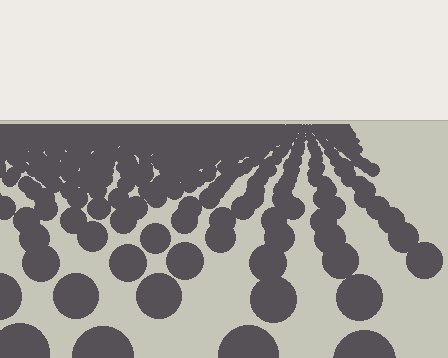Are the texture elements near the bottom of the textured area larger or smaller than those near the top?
Larger. Near the bottom, elements are closer to the viewer and appear at a bigger on-screen size.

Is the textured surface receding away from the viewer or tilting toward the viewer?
The surface is receding away from the viewer. Texture elements get smaller and denser toward the top.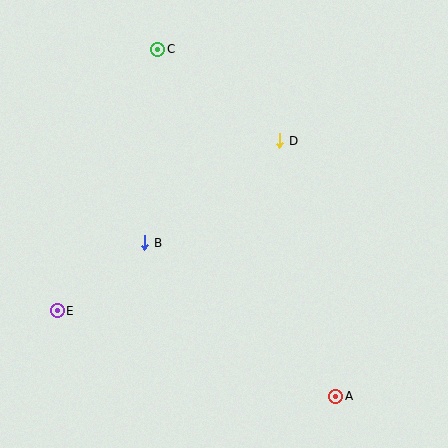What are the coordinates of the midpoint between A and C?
The midpoint between A and C is at (247, 223).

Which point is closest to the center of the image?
Point B at (145, 243) is closest to the center.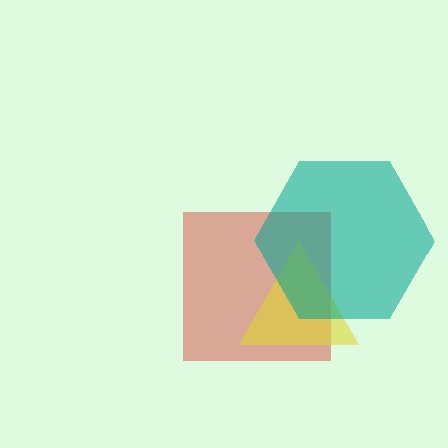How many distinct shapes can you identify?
There are 3 distinct shapes: a red square, a yellow triangle, a teal hexagon.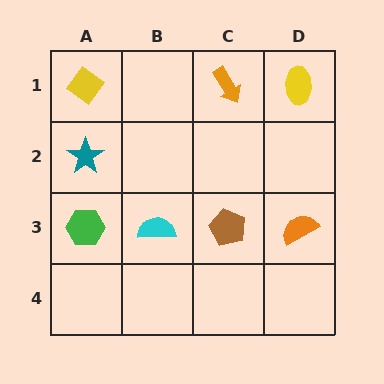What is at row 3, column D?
An orange semicircle.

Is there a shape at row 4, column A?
No, that cell is empty.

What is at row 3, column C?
A brown pentagon.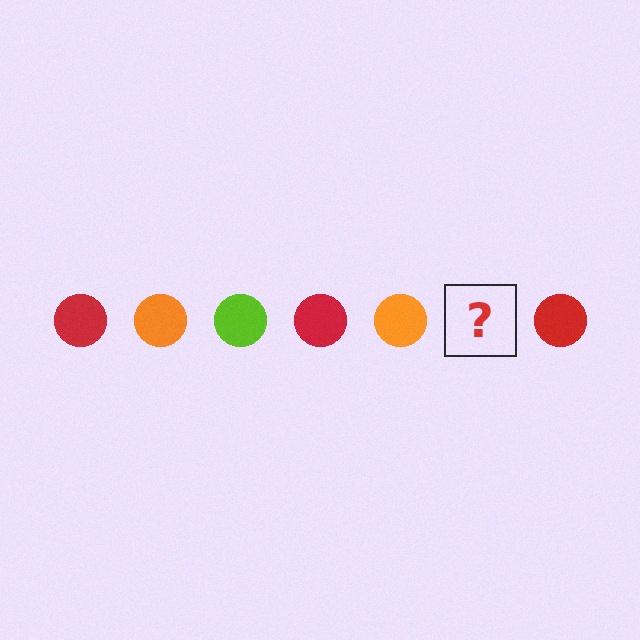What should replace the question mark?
The question mark should be replaced with a lime circle.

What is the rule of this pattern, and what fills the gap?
The rule is that the pattern cycles through red, orange, lime circles. The gap should be filled with a lime circle.